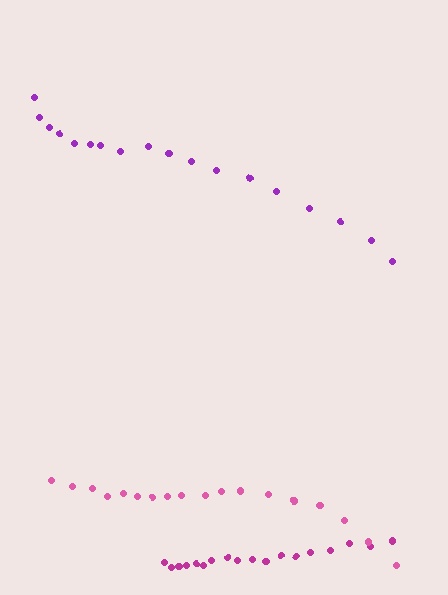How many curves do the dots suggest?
There are 3 distinct paths.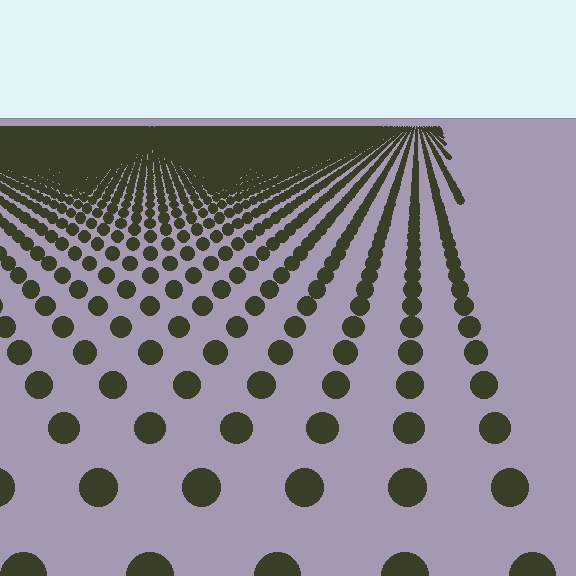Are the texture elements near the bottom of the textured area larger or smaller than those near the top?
Larger. Near the bottom, elements are closer to the viewer and appear at a bigger on-screen size.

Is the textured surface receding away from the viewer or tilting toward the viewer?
The surface is receding away from the viewer. Texture elements get smaller and denser toward the top.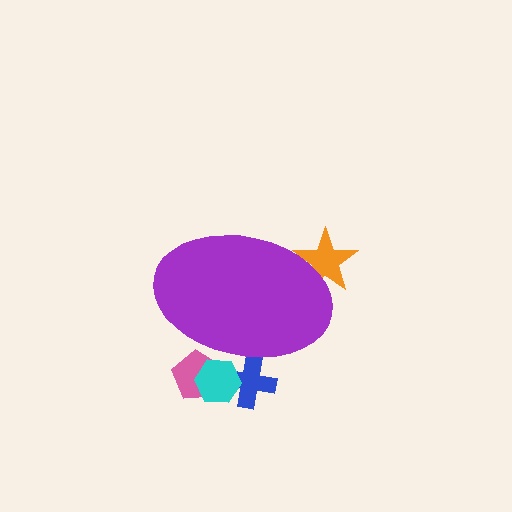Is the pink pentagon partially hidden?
Yes, the pink pentagon is partially hidden behind the purple ellipse.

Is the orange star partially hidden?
Yes, the orange star is partially hidden behind the purple ellipse.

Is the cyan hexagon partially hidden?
Yes, the cyan hexagon is partially hidden behind the purple ellipse.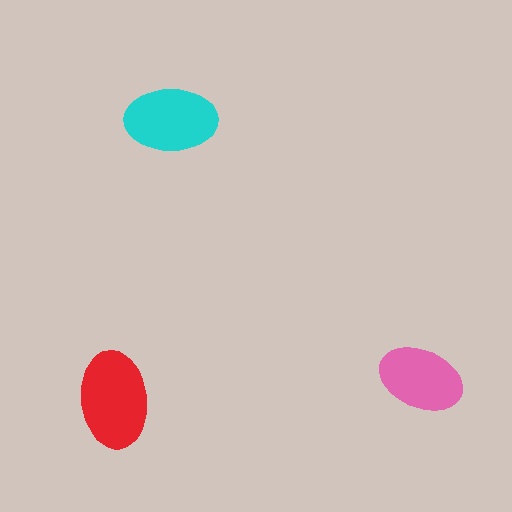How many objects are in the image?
There are 3 objects in the image.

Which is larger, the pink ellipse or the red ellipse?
The red one.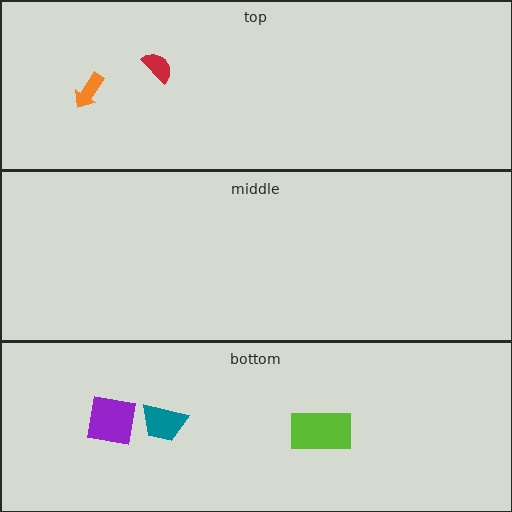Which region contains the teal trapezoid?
The bottom region.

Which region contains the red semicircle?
The top region.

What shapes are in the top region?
The red semicircle, the orange arrow.